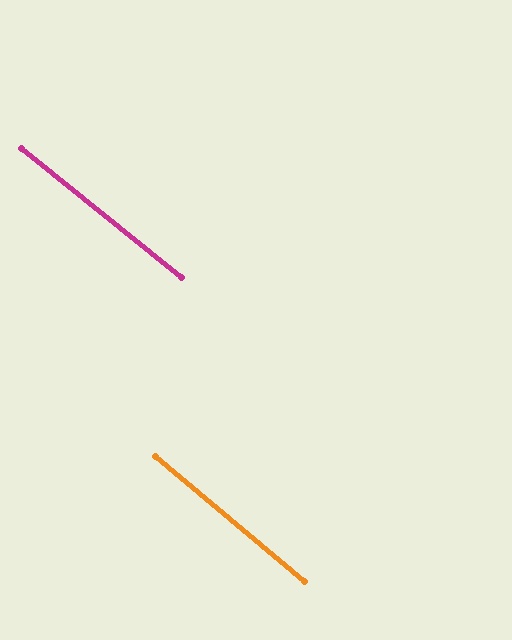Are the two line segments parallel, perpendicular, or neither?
Parallel — their directions differ by only 1.0°.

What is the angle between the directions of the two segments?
Approximately 1 degree.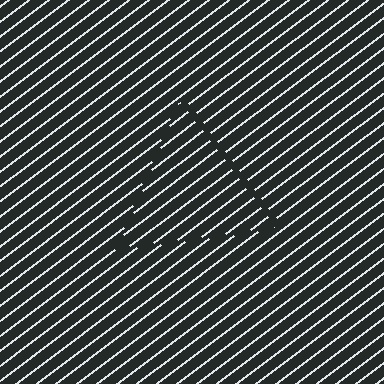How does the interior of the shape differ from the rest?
The interior of the shape contains the same grating, shifted by half a period — the contour is defined by the phase discontinuity where line-ends from the inner and outer gratings abut.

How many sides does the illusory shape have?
3 sides — the line-ends trace a triangle.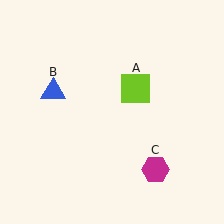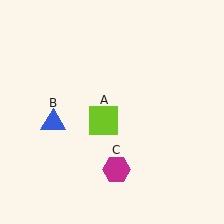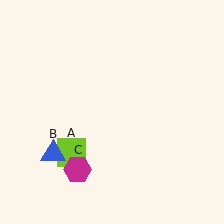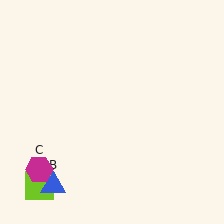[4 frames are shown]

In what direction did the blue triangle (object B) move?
The blue triangle (object B) moved down.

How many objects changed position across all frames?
3 objects changed position: lime square (object A), blue triangle (object B), magenta hexagon (object C).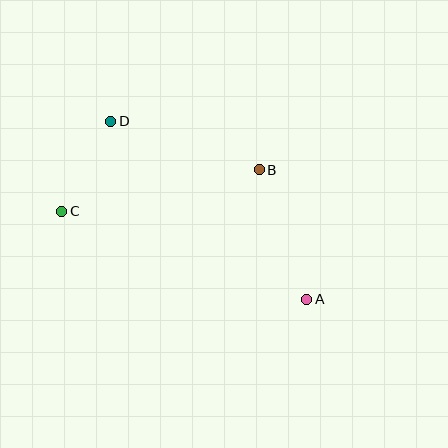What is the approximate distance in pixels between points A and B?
The distance between A and B is approximately 138 pixels.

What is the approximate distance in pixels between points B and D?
The distance between B and D is approximately 156 pixels.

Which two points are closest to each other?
Points C and D are closest to each other.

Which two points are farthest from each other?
Points A and D are farthest from each other.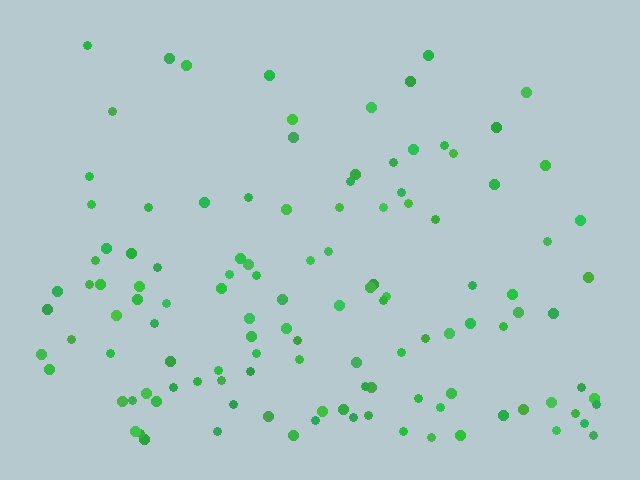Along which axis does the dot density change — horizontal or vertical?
Vertical.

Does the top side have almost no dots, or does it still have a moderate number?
Still a moderate number, just noticeably fewer than the bottom.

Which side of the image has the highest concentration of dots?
The bottom.